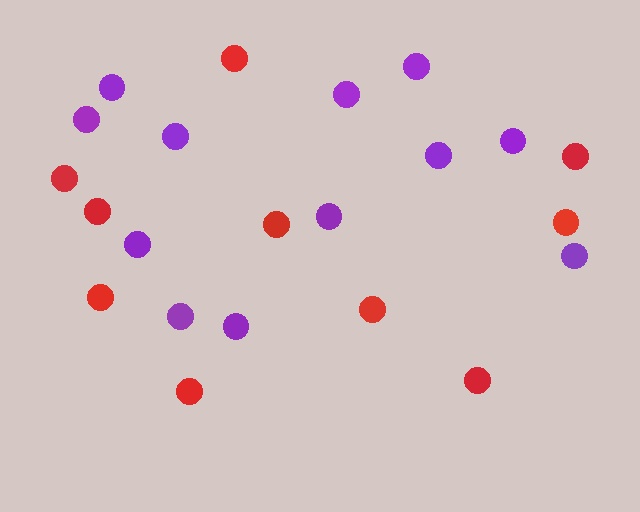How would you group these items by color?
There are 2 groups: one group of purple circles (12) and one group of red circles (10).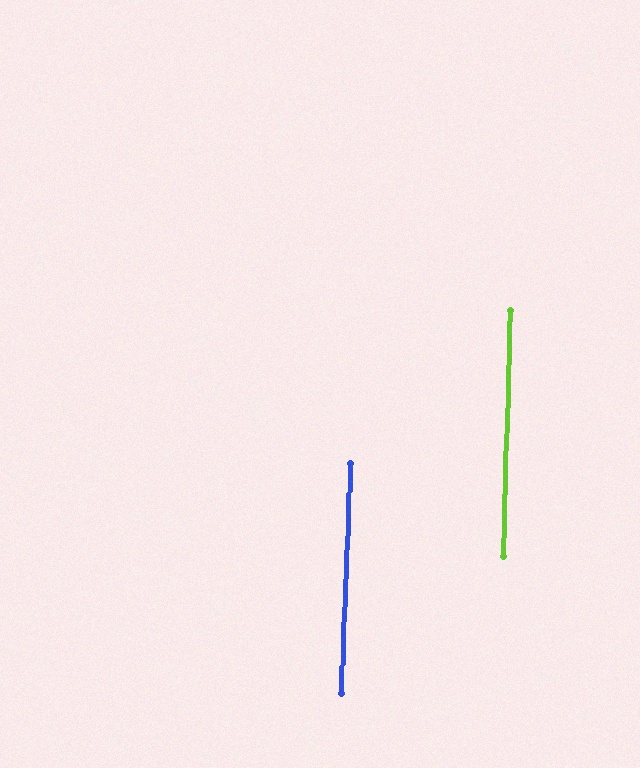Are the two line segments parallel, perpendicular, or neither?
Parallel — their directions differ by only 0.8°.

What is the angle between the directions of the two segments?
Approximately 1 degree.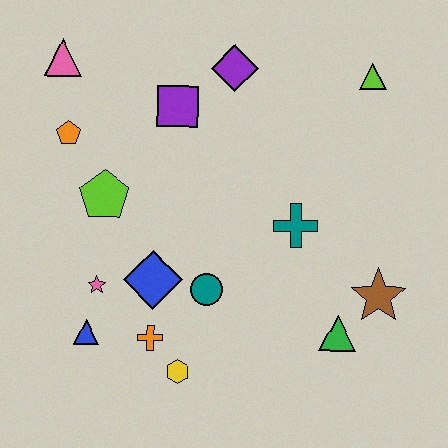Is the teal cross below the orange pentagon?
Yes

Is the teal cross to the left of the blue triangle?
No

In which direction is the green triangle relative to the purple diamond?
The green triangle is below the purple diamond.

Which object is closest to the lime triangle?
The purple diamond is closest to the lime triangle.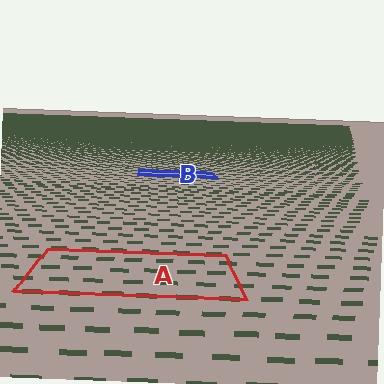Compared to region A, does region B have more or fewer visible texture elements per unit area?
Region B has more texture elements per unit area — they are packed more densely because it is farther away.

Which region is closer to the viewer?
Region A is closer. The texture elements there are larger and more spread out.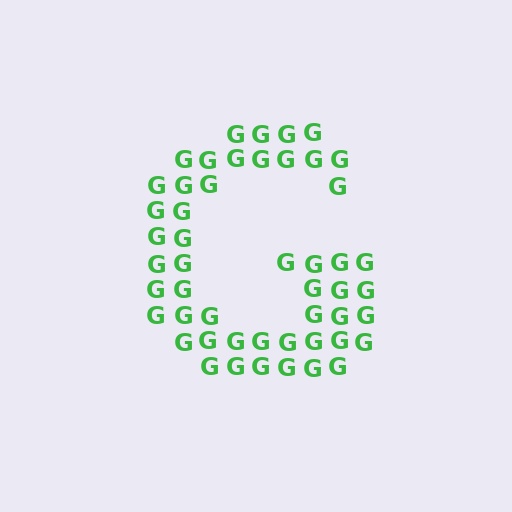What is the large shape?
The large shape is the letter G.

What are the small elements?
The small elements are letter G's.